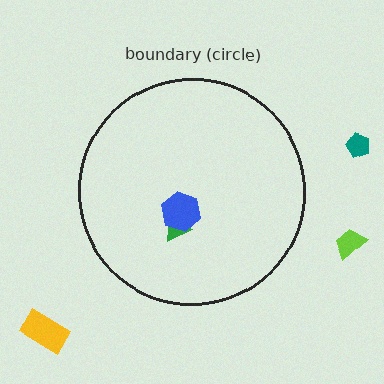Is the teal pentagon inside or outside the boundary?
Outside.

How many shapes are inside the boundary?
2 inside, 3 outside.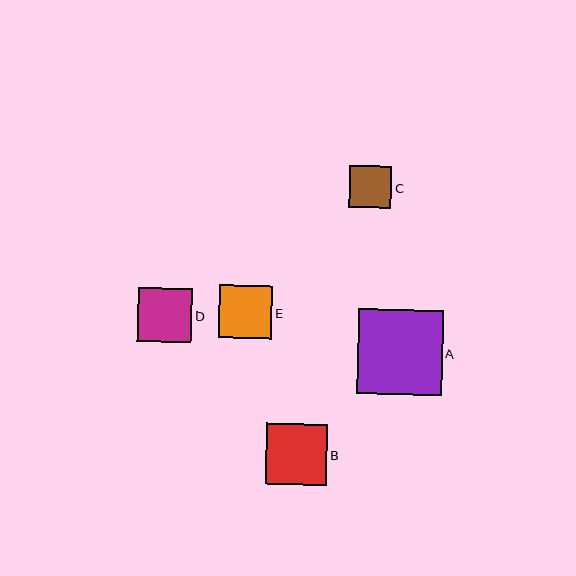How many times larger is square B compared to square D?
Square B is approximately 1.1 times the size of square D.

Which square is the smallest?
Square C is the smallest with a size of approximately 42 pixels.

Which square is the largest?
Square A is the largest with a size of approximately 85 pixels.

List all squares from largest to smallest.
From largest to smallest: A, B, D, E, C.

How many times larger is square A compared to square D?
Square A is approximately 1.6 times the size of square D.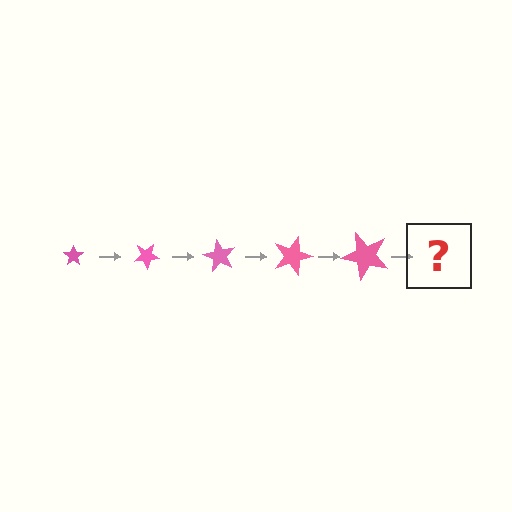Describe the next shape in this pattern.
It should be a star, larger than the previous one and rotated 150 degrees from the start.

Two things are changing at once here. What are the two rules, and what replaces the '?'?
The two rules are that the star grows larger each step and it rotates 30 degrees each step. The '?' should be a star, larger than the previous one and rotated 150 degrees from the start.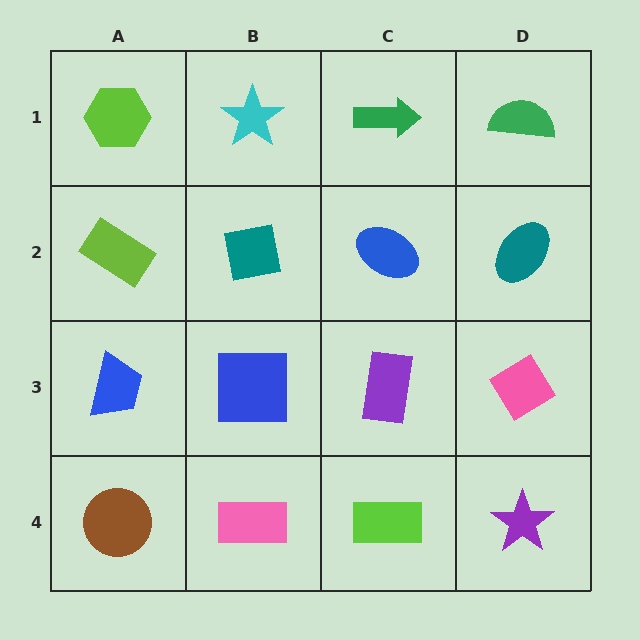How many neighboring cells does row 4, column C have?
3.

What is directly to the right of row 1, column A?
A cyan star.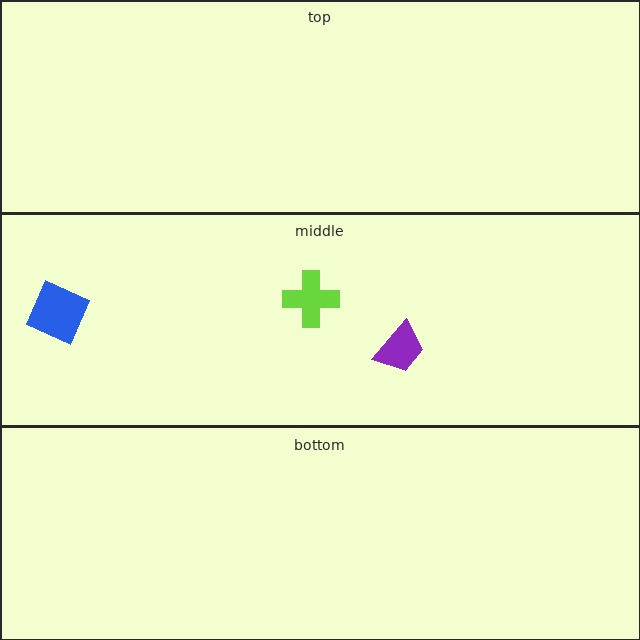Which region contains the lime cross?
The middle region.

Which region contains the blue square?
The middle region.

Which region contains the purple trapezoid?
The middle region.